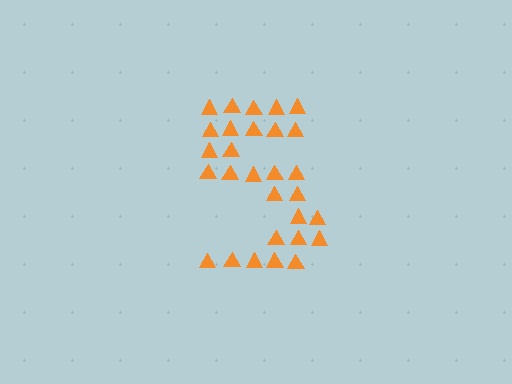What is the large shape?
The large shape is the digit 5.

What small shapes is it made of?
It is made of small triangles.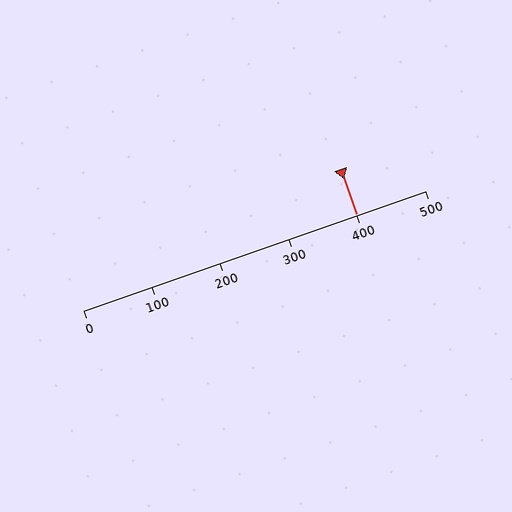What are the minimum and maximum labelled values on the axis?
The axis runs from 0 to 500.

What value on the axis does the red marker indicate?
The marker indicates approximately 400.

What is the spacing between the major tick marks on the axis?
The major ticks are spaced 100 apart.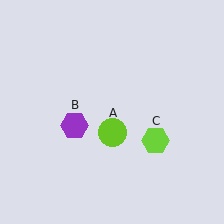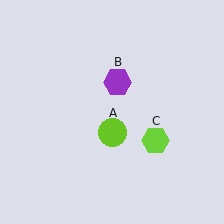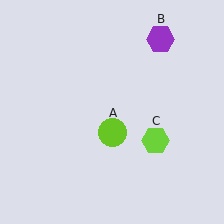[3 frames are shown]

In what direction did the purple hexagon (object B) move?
The purple hexagon (object B) moved up and to the right.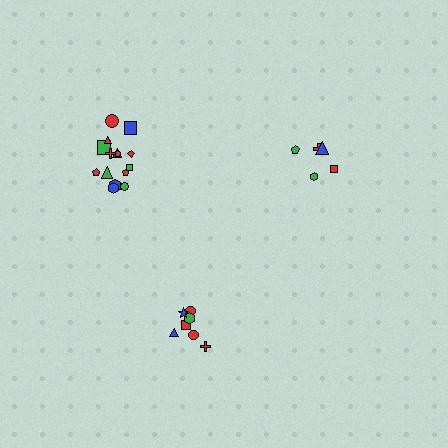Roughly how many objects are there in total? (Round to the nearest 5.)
Roughly 25 objects in total.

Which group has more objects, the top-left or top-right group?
The top-left group.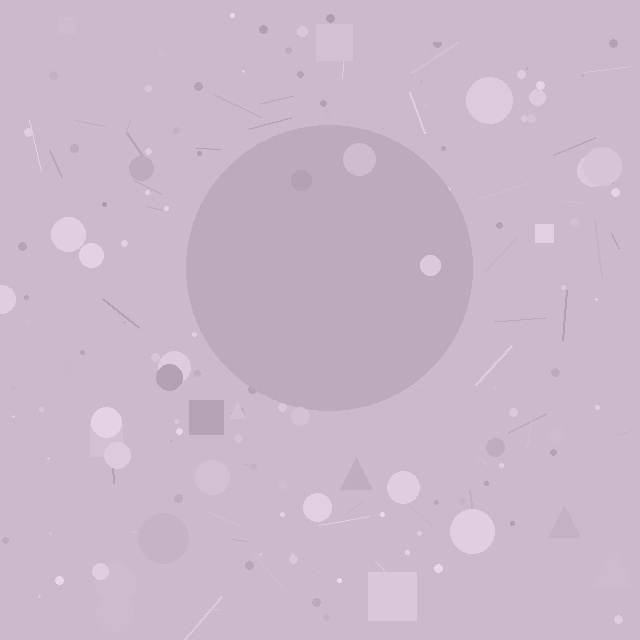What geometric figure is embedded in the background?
A circle is embedded in the background.